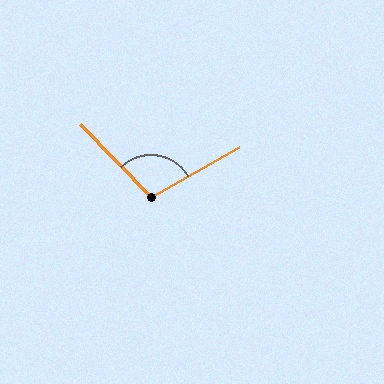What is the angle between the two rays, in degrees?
Approximately 104 degrees.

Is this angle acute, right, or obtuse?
It is obtuse.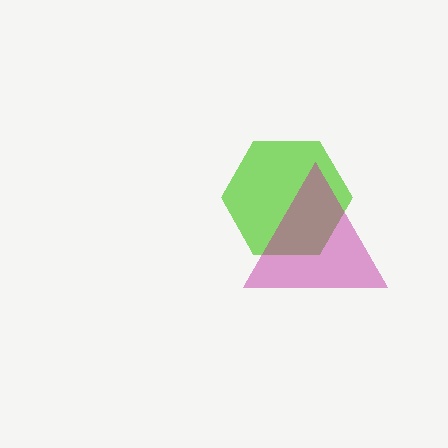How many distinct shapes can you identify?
There are 2 distinct shapes: a lime hexagon, a magenta triangle.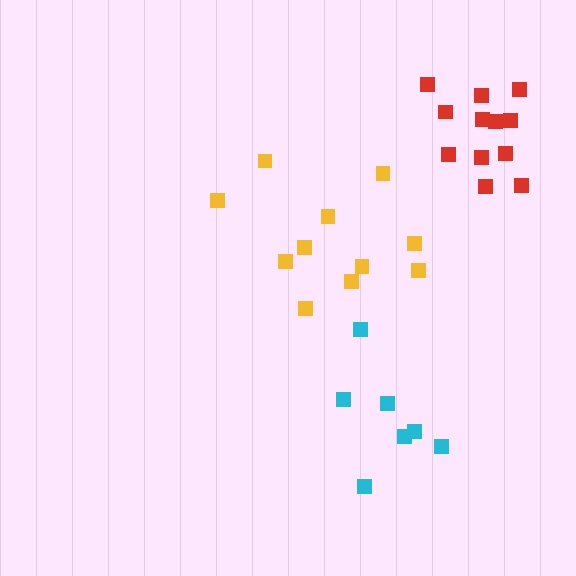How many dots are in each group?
Group 1: 11 dots, Group 2: 12 dots, Group 3: 7 dots (30 total).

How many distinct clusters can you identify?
There are 3 distinct clusters.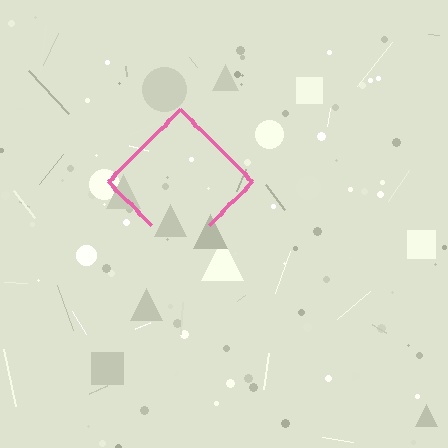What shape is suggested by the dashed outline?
The dashed outline suggests a diamond.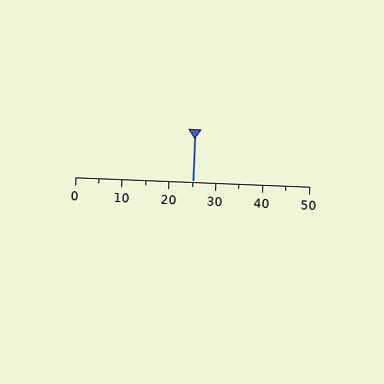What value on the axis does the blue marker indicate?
The marker indicates approximately 25.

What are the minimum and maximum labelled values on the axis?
The axis runs from 0 to 50.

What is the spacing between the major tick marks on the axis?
The major ticks are spaced 10 apart.